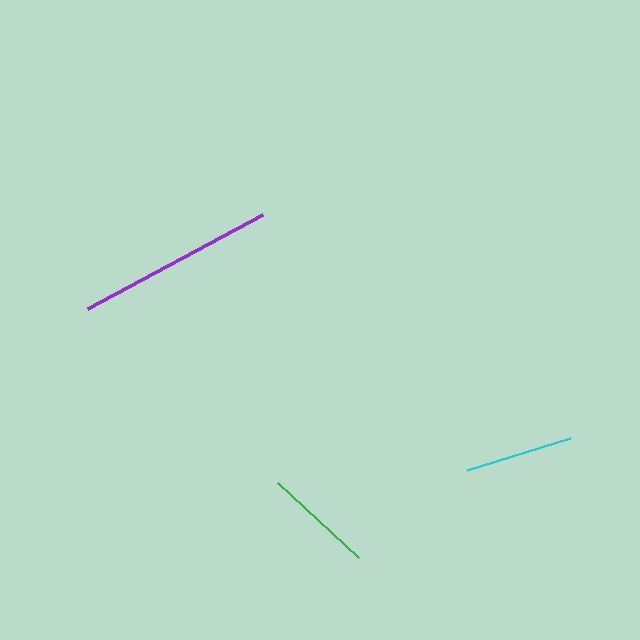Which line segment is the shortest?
The cyan line is the shortest at approximately 108 pixels.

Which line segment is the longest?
The purple line is the longest at approximately 199 pixels.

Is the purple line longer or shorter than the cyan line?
The purple line is longer than the cyan line.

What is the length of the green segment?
The green segment is approximately 111 pixels long.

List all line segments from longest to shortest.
From longest to shortest: purple, green, cyan.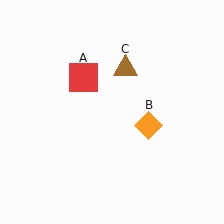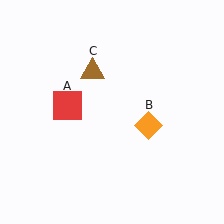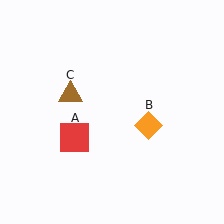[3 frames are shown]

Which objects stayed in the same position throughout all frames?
Orange diamond (object B) remained stationary.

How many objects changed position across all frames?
2 objects changed position: red square (object A), brown triangle (object C).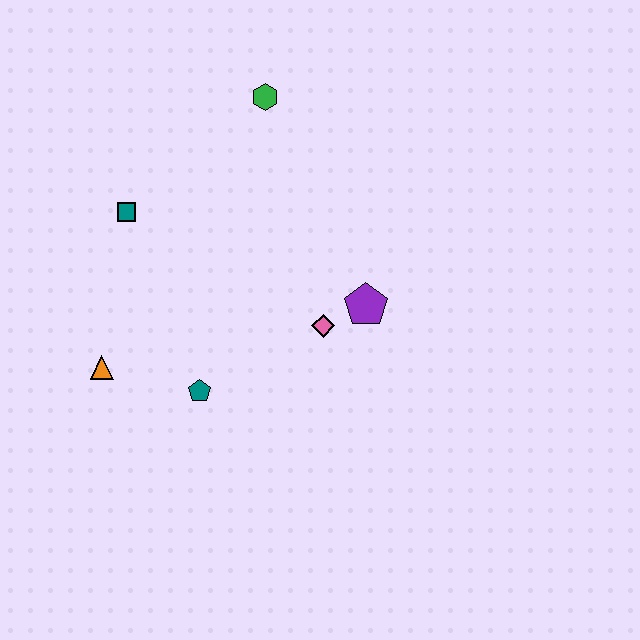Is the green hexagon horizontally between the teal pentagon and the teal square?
No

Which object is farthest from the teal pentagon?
The green hexagon is farthest from the teal pentagon.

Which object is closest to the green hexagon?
The teal square is closest to the green hexagon.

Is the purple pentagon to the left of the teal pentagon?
No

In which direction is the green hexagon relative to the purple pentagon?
The green hexagon is above the purple pentagon.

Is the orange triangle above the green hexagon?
No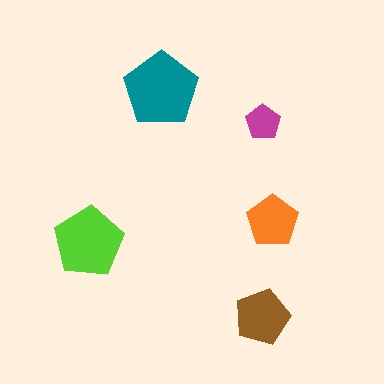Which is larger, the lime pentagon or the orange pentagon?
The lime one.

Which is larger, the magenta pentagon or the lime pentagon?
The lime one.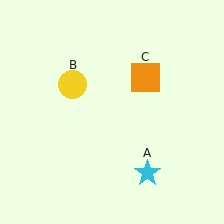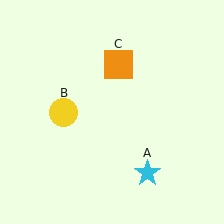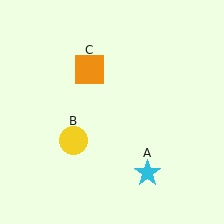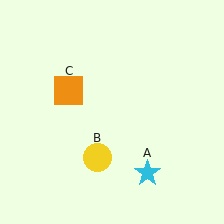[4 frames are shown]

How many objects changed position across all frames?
2 objects changed position: yellow circle (object B), orange square (object C).